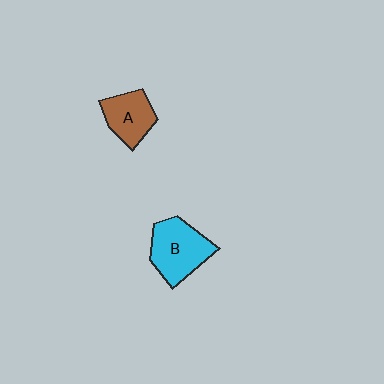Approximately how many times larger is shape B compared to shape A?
Approximately 1.4 times.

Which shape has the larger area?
Shape B (cyan).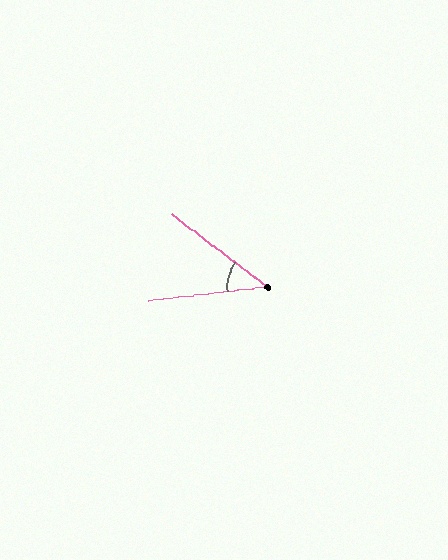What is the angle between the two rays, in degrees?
Approximately 44 degrees.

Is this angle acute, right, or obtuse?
It is acute.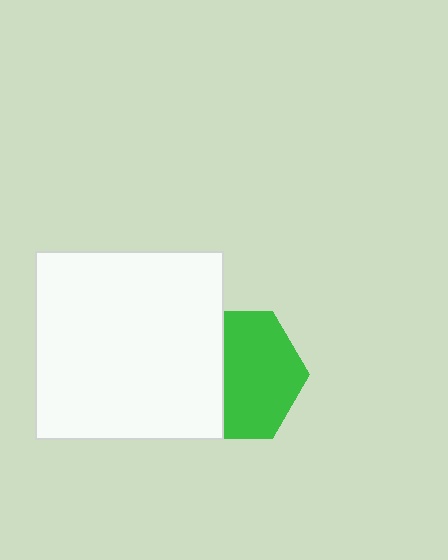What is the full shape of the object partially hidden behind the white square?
The partially hidden object is a green hexagon.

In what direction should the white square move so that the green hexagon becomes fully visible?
The white square should move left. That is the shortest direction to clear the overlap and leave the green hexagon fully visible.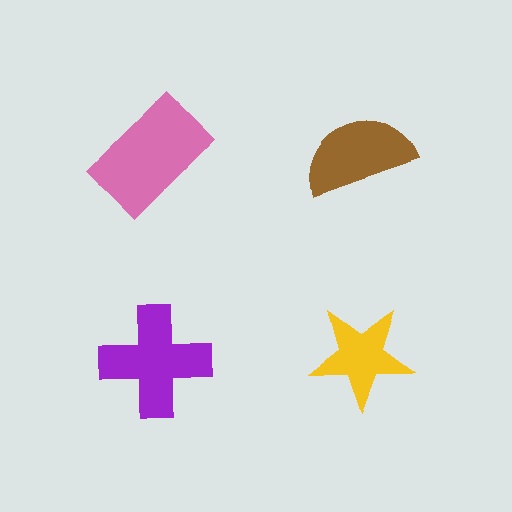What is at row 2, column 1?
A purple cross.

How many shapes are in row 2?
2 shapes.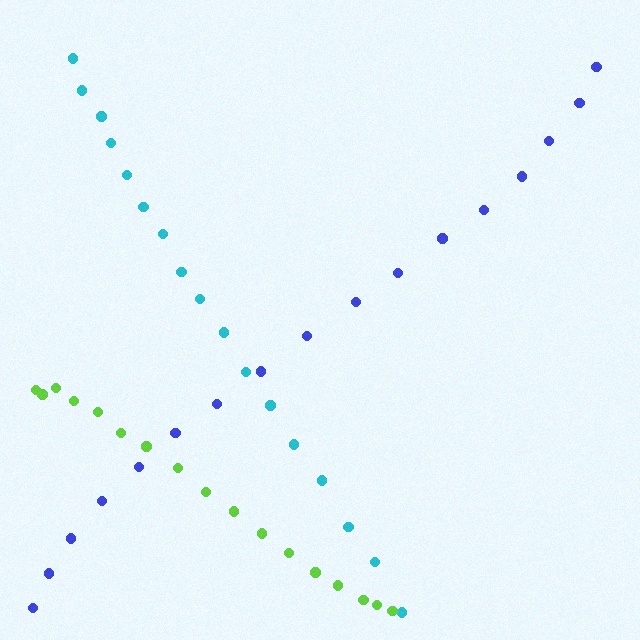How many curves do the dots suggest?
There are 3 distinct paths.